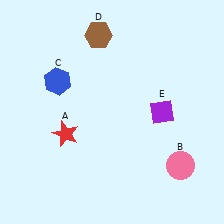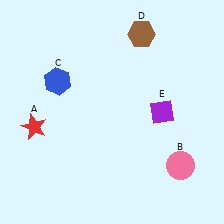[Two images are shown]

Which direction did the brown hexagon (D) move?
The brown hexagon (D) moved right.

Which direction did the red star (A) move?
The red star (A) moved left.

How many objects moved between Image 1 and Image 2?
2 objects moved between the two images.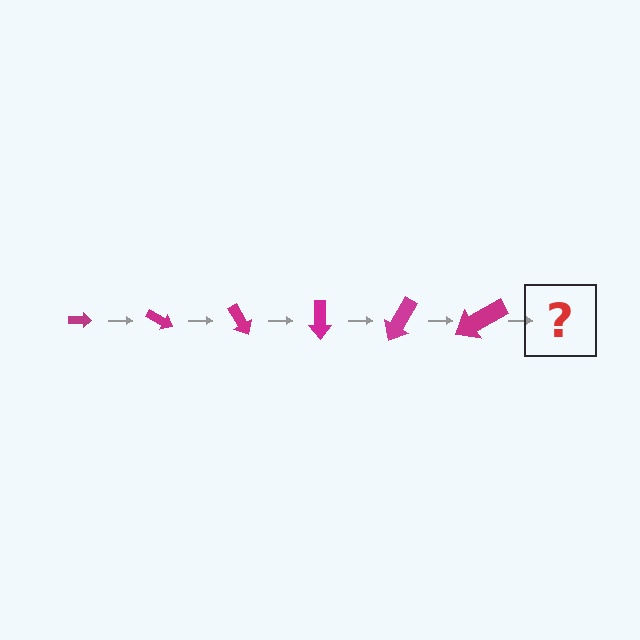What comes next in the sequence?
The next element should be an arrow, larger than the previous one and rotated 180 degrees from the start.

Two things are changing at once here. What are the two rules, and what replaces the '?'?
The two rules are that the arrow grows larger each step and it rotates 30 degrees each step. The '?' should be an arrow, larger than the previous one and rotated 180 degrees from the start.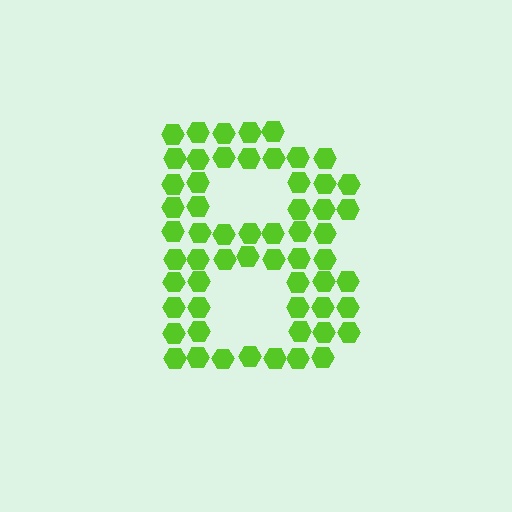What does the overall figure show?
The overall figure shows the letter B.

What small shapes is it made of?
It is made of small hexagons.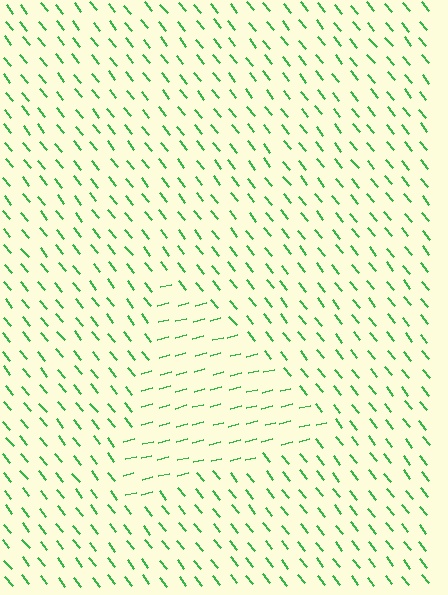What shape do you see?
I see a triangle.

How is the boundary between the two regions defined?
The boundary is defined purely by a change in line orientation (approximately 66 degrees difference). All lines are the same color and thickness.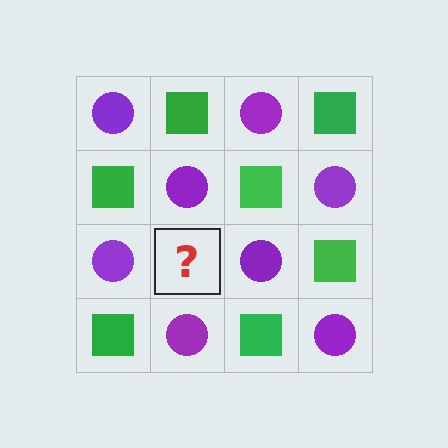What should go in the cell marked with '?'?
The missing cell should contain a green square.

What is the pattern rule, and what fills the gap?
The rule is that it alternates purple circle and green square in a checkerboard pattern. The gap should be filled with a green square.